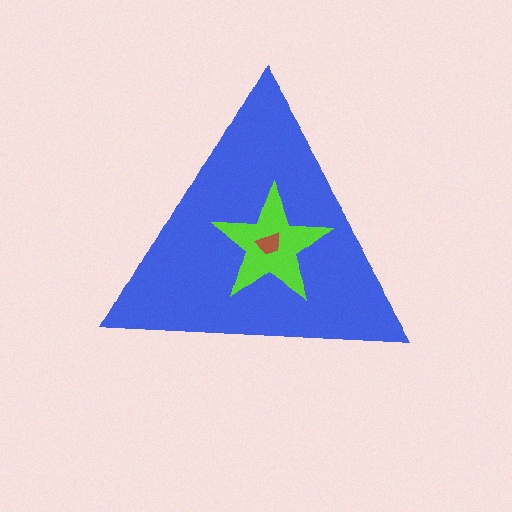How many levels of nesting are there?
3.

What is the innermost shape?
The brown trapezoid.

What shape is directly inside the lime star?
The brown trapezoid.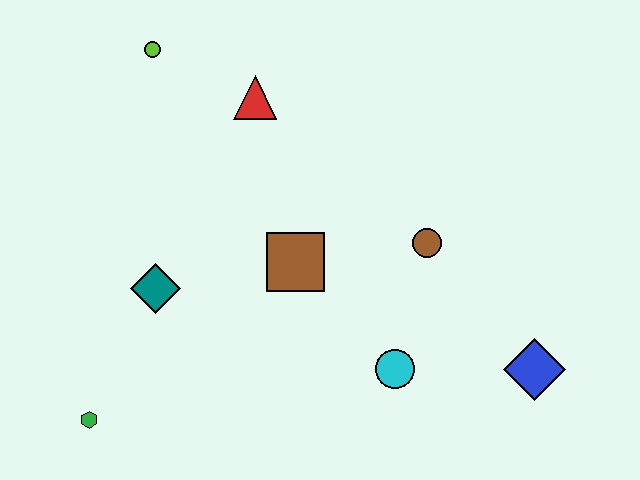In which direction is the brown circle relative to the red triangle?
The brown circle is to the right of the red triangle.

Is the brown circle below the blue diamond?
No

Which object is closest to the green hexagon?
The teal diamond is closest to the green hexagon.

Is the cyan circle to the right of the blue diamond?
No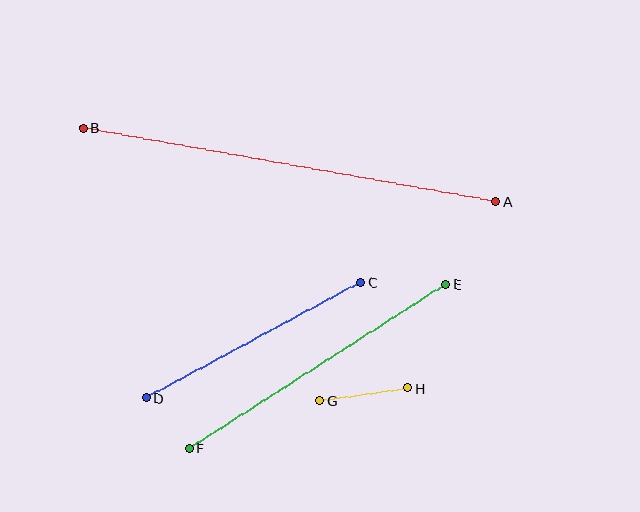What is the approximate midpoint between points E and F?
The midpoint is at approximately (317, 366) pixels.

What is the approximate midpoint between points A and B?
The midpoint is at approximately (289, 165) pixels.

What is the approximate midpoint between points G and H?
The midpoint is at approximately (364, 394) pixels.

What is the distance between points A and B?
The distance is approximately 419 pixels.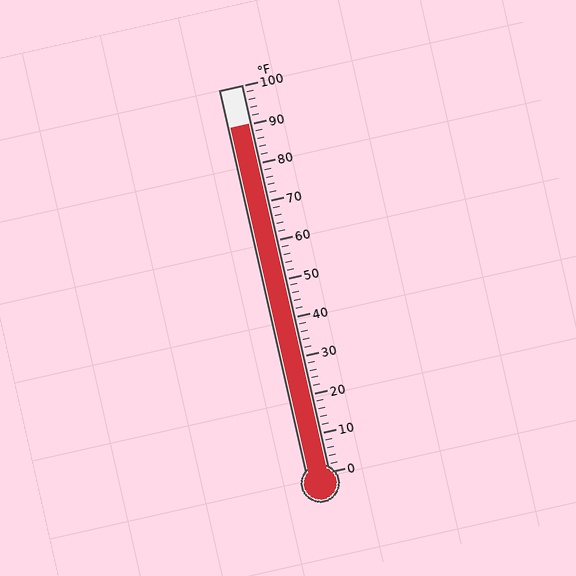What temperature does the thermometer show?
The thermometer shows approximately 90°F.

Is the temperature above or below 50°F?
The temperature is above 50°F.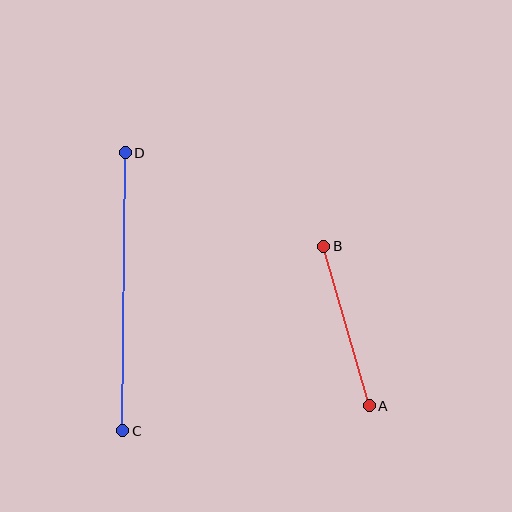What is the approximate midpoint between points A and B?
The midpoint is at approximately (347, 326) pixels.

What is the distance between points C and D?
The distance is approximately 278 pixels.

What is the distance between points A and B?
The distance is approximately 166 pixels.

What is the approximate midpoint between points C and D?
The midpoint is at approximately (124, 292) pixels.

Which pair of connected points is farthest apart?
Points C and D are farthest apart.